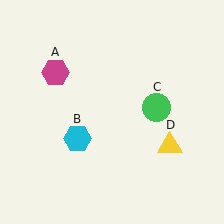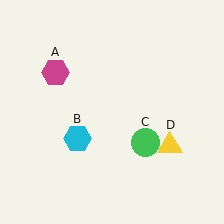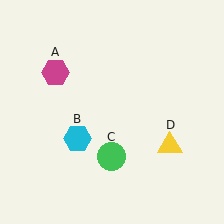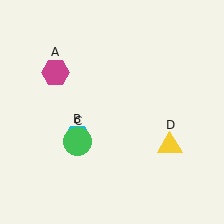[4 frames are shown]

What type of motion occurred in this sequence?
The green circle (object C) rotated clockwise around the center of the scene.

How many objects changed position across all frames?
1 object changed position: green circle (object C).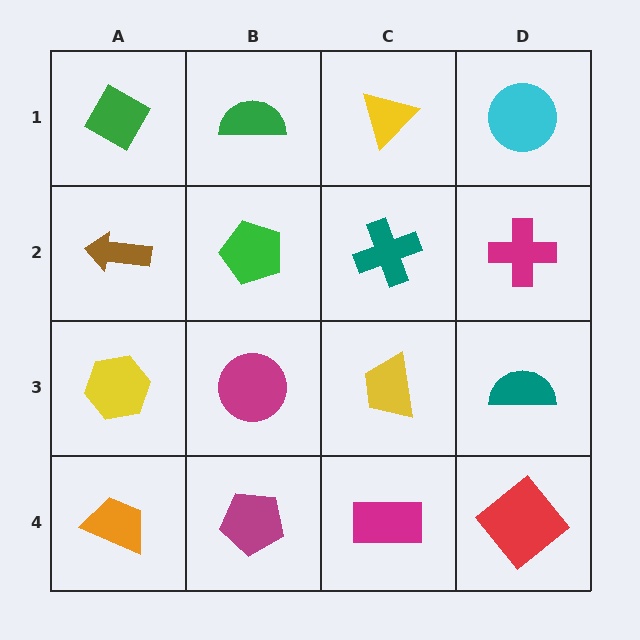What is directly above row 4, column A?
A yellow hexagon.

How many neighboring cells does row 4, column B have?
3.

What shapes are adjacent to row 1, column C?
A teal cross (row 2, column C), a green semicircle (row 1, column B), a cyan circle (row 1, column D).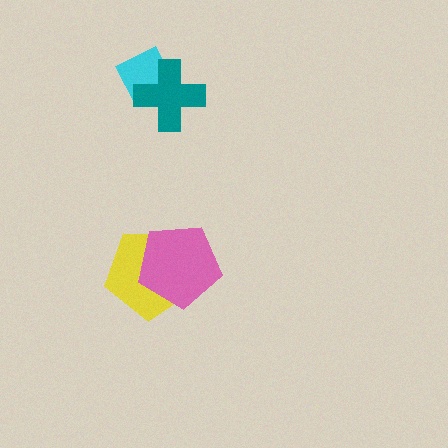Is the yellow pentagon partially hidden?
Yes, it is partially covered by another shape.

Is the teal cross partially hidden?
No, no other shape covers it.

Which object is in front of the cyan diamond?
The teal cross is in front of the cyan diamond.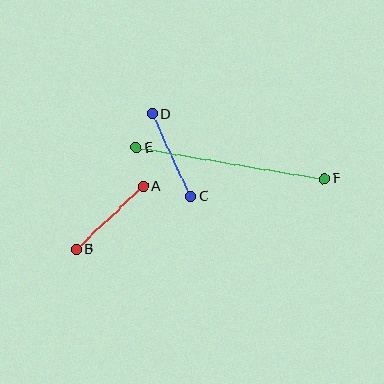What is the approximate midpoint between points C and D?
The midpoint is at approximately (172, 155) pixels.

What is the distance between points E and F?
The distance is approximately 191 pixels.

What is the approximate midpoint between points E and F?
The midpoint is at approximately (230, 163) pixels.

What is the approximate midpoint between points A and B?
The midpoint is at approximately (110, 218) pixels.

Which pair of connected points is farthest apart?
Points E and F are farthest apart.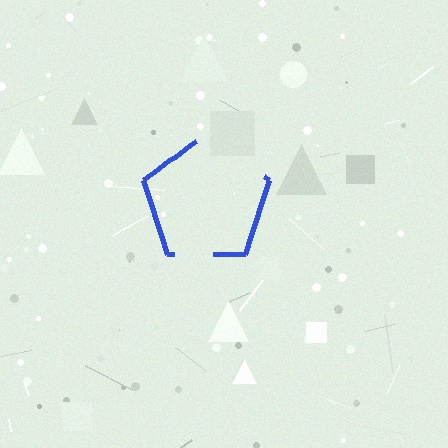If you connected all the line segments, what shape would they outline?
They would outline a pentagon.